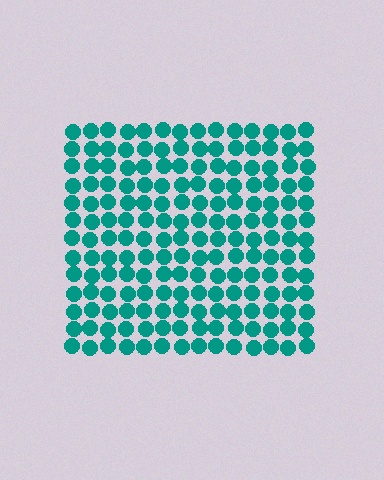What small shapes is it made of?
It is made of small circles.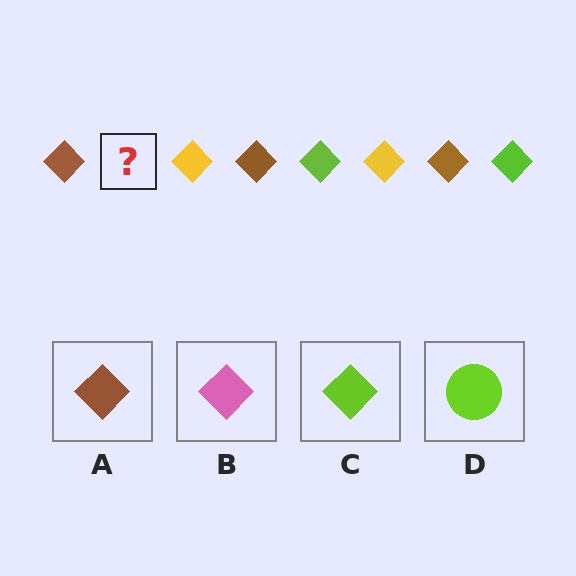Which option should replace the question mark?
Option C.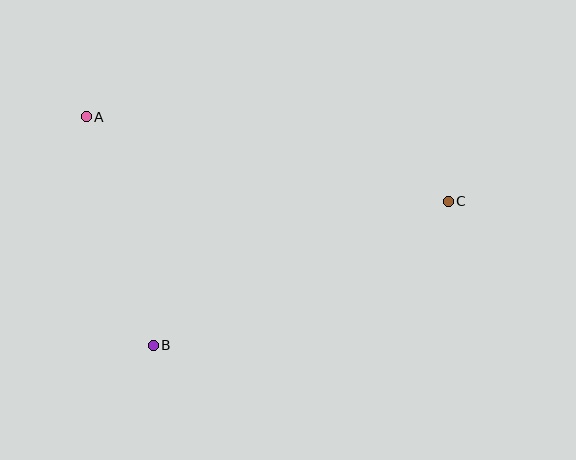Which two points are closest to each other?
Points A and B are closest to each other.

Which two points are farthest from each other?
Points A and C are farthest from each other.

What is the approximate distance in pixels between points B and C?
The distance between B and C is approximately 328 pixels.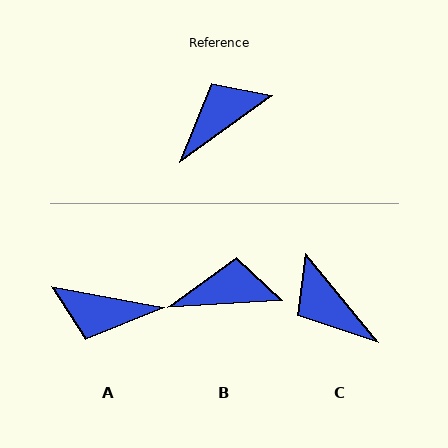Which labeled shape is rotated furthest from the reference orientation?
A, about 133 degrees away.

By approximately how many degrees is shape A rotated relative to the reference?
Approximately 133 degrees counter-clockwise.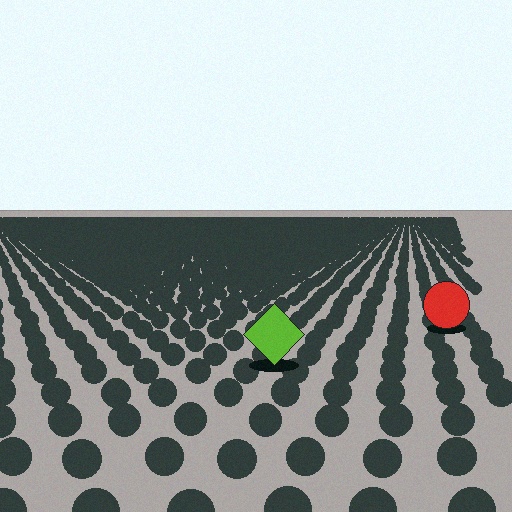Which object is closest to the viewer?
The lime diamond is closest. The texture marks near it are larger and more spread out.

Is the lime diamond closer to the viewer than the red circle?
Yes. The lime diamond is closer — you can tell from the texture gradient: the ground texture is coarser near it.